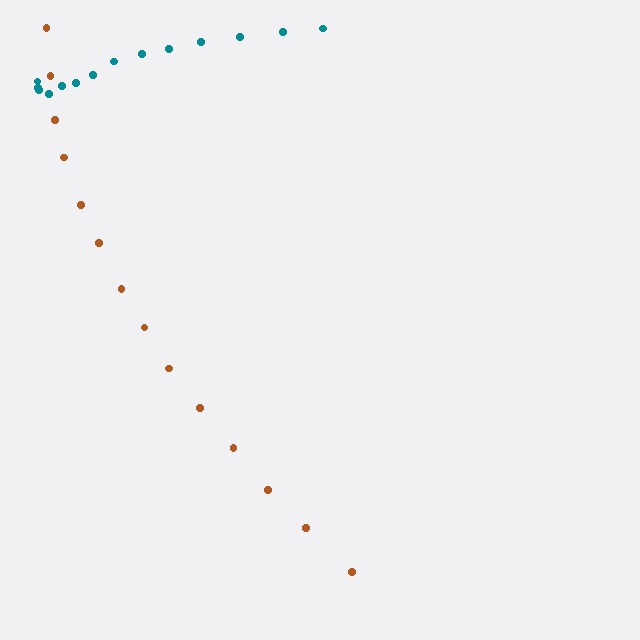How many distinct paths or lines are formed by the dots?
There are 2 distinct paths.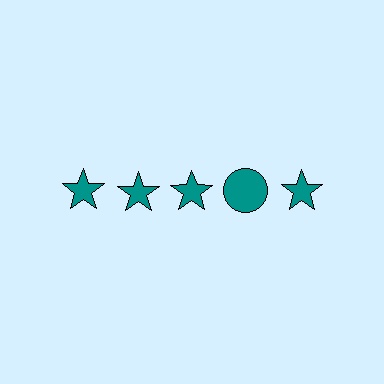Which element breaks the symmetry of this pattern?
The teal circle in the top row, second from right column breaks the symmetry. All other shapes are teal stars.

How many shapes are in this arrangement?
There are 5 shapes arranged in a grid pattern.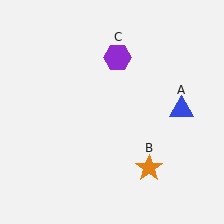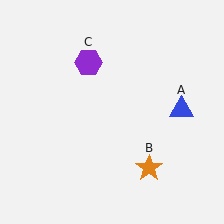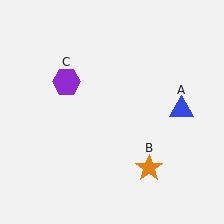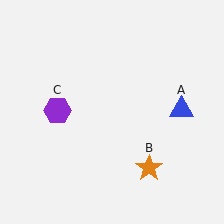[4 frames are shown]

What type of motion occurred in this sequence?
The purple hexagon (object C) rotated counterclockwise around the center of the scene.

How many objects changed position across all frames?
1 object changed position: purple hexagon (object C).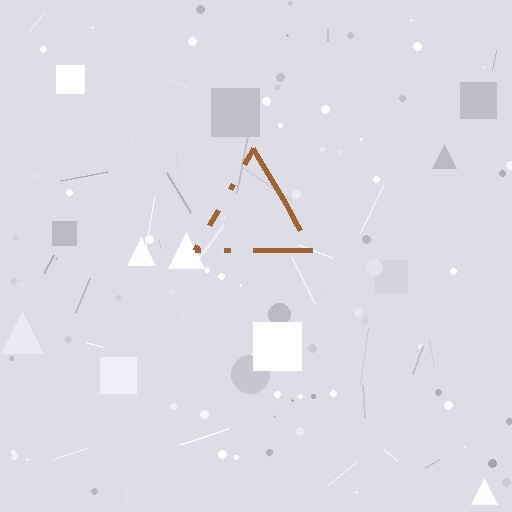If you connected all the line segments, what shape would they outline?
They would outline a triangle.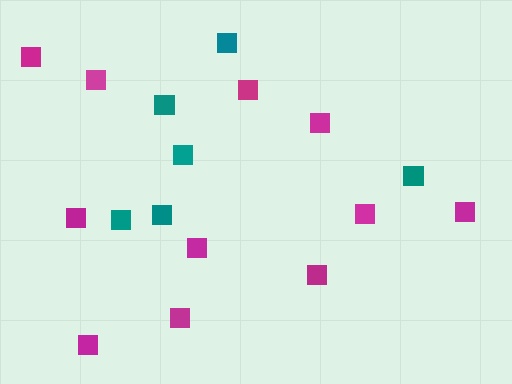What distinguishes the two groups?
There are 2 groups: one group of magenta squares (11) and one group of teal squares (6).